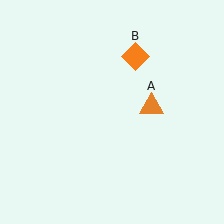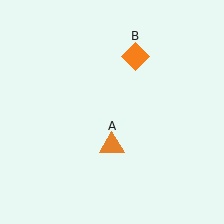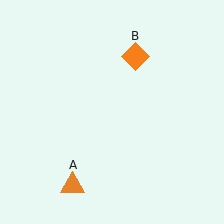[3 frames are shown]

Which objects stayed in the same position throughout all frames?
Orange diamond (object B) remained stationary.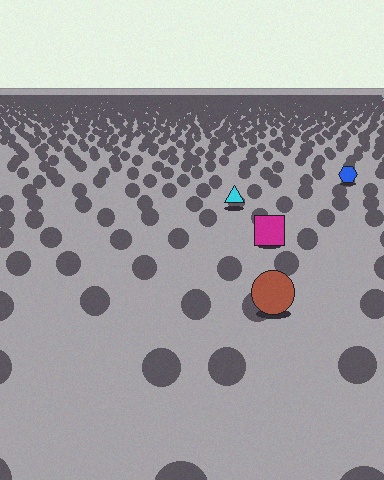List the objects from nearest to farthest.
From nearest to farthest: the brown circle, the magenta square, the cyan triangle, the blue hexagon.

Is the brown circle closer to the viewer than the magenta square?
Yes. The brown circle is closer — you can tell from the texture gradient: the ground texture is coarser near it.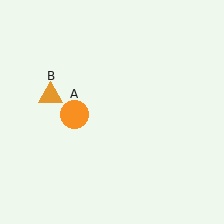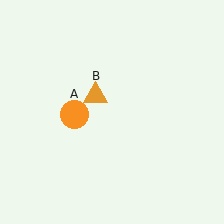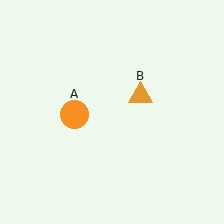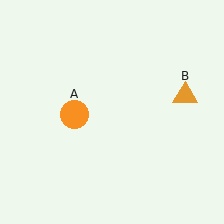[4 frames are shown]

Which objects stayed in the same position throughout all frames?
Orange circle (object A) remained stationary.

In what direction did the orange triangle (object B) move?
The orange triangle (object B) moved right.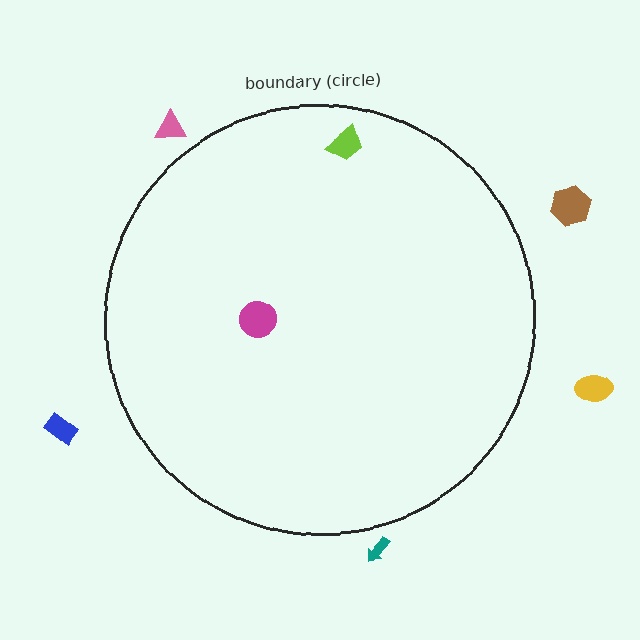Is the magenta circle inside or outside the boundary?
Inside.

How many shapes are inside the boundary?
2 inside, 5 outside.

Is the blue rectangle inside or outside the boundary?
Outside.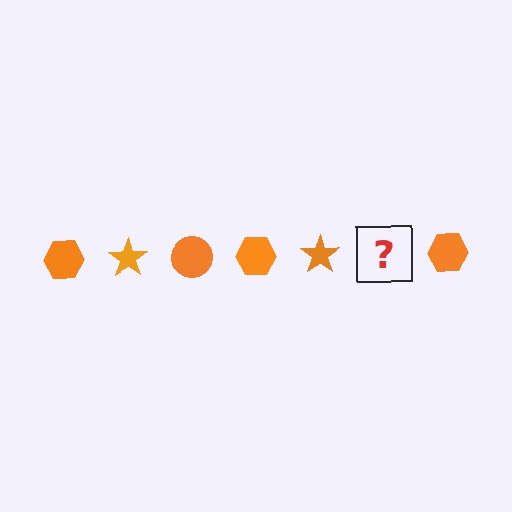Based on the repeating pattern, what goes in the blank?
The blank should be an orange circle.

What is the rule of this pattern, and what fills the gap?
The rule is that the pattern cycles through hexagon, star, circle shapes in orange. The gap should be filled with an orange circle.